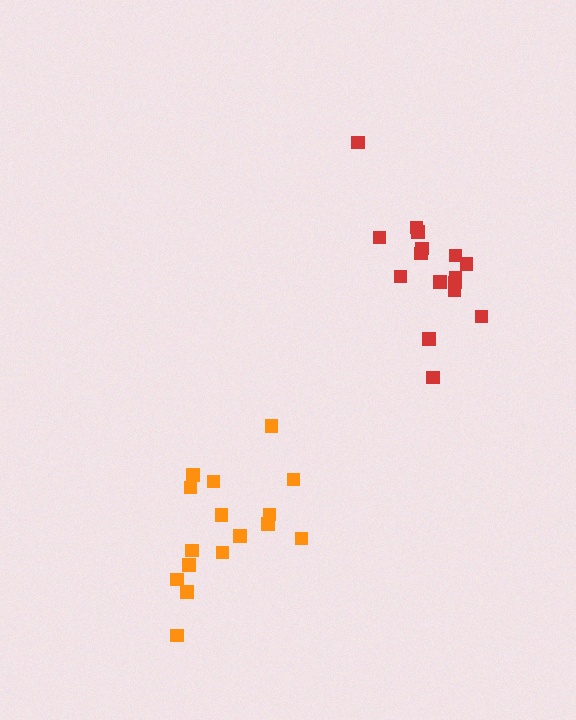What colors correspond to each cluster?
The clusters are colored: red, orange.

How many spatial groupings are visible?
There are 2 spatial groupings.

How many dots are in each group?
Group 1: 16 dots, Group 2: 16 dots (32 total).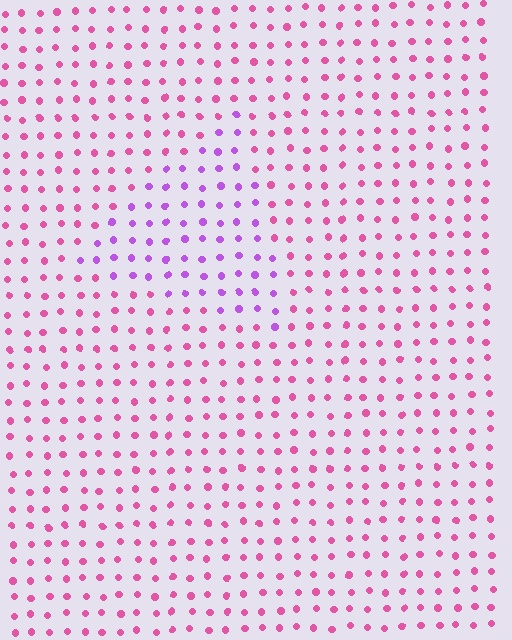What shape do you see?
I see a triangle.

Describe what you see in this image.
The image is filled with small pink elements in a uniform arrangement. A triangle-shaped region is visible where the elements are tinted to a slightly different hue, forming a subtle color boundary.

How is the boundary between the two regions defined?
The boundary is defined purely by a slight shift in hue (about 42 degrees). Spacing, size, and orientation are identical on both sides.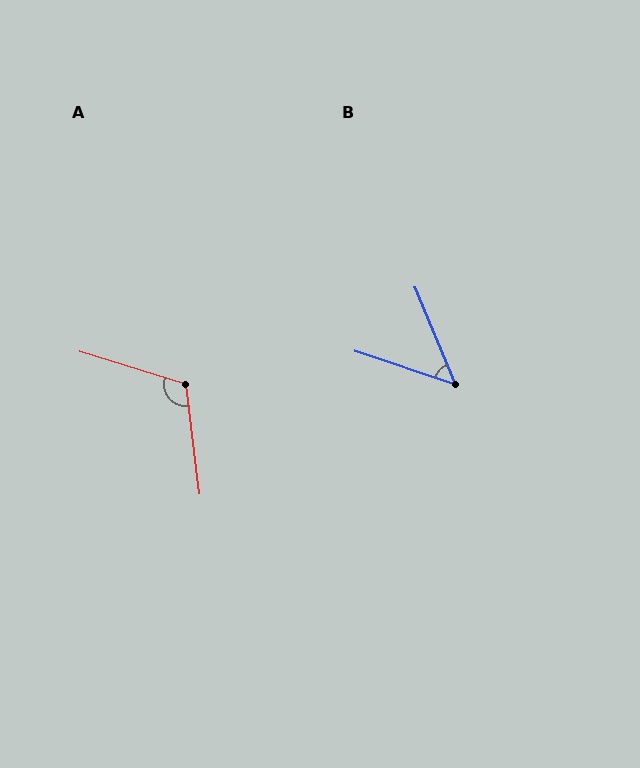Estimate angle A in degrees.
Approximately 114 degrees.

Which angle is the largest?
A, at approximately 114 degrees.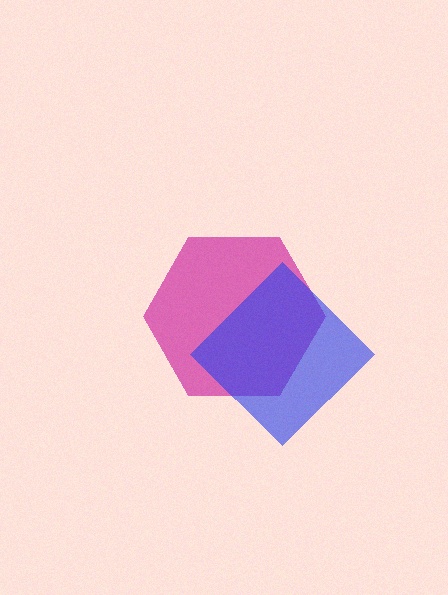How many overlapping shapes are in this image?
There are 2 overlapping shapes in the image.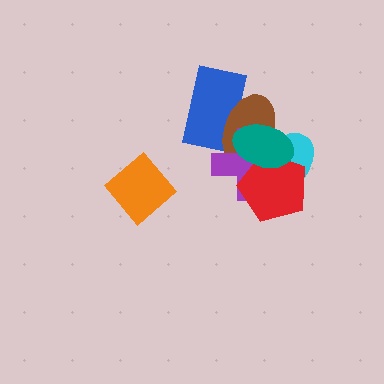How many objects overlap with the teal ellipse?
5 objects overlap with the teal ellipse.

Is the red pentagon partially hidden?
Yes, it is partially covered by another shape.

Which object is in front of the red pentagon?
The teal ellipse is in front of the red pentagon.